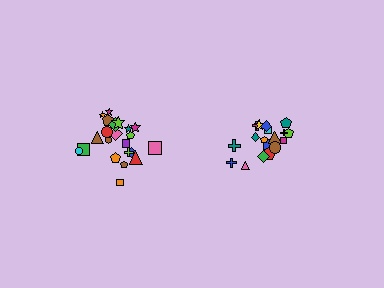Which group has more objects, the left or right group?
The left group.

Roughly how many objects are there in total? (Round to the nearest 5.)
Roughly 40 objects in total.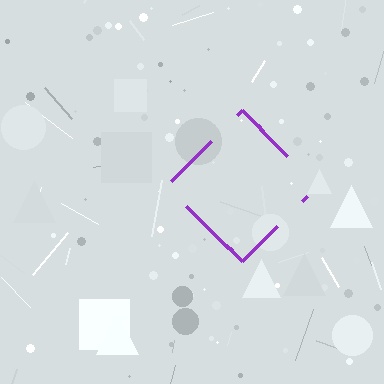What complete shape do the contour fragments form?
The contour fragments form a diamond.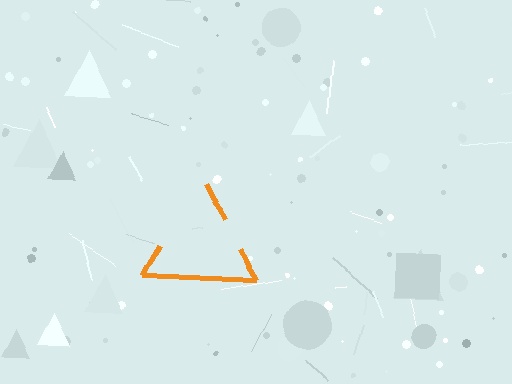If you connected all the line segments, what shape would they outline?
They would outline a triangle.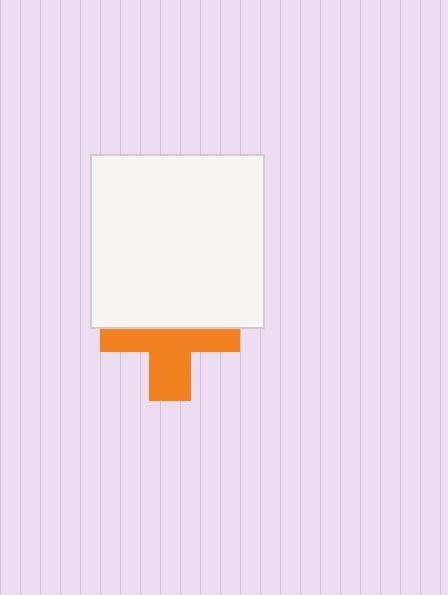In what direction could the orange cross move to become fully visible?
The orange cross could move down. That would shift it out from behind the white square entirely.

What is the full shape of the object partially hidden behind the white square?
The partially hidden object is an orange cross.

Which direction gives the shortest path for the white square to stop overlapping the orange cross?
Moving up gives the shortest separation.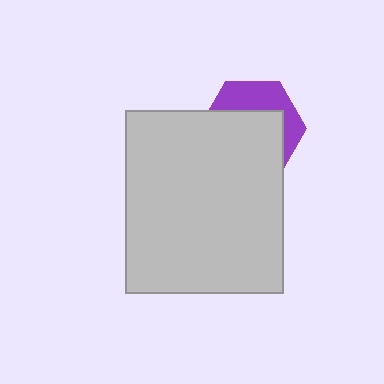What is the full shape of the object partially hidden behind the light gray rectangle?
The partially hidden object is a purple hexagon.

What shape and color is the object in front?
The object in front is a light gray rectangle.